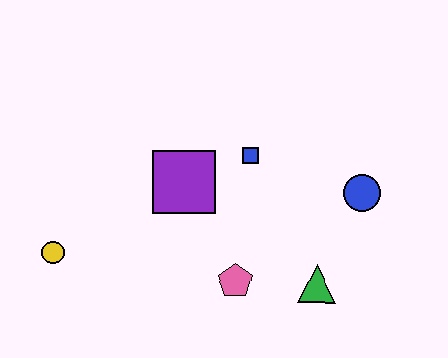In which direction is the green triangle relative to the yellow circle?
The green triangle is to the right of the yellow circle.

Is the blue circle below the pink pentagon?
No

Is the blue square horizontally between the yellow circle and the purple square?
No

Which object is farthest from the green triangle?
The yellow circle is farthest from the green triangle.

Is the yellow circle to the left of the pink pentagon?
Yes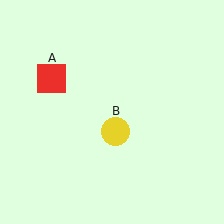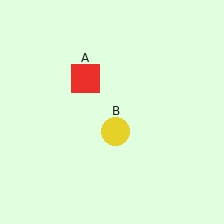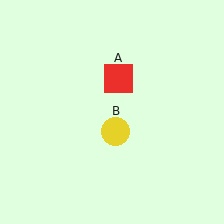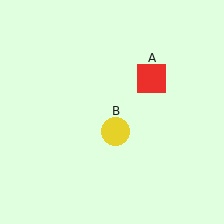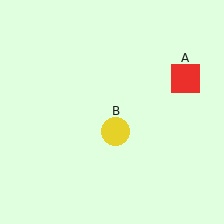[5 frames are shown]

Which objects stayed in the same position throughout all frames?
Yellow circle (object B) remained stationary.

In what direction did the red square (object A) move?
The red square (object A) moved right.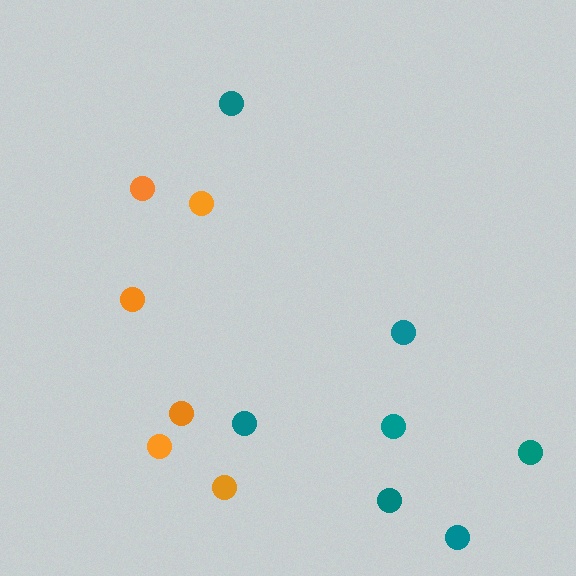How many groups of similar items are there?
There are 2 groups: one group of teal circles (7) and one group of orange circles (6).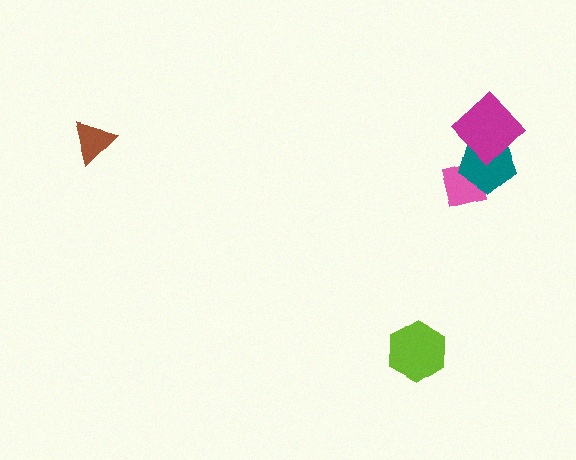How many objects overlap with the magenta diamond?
1 object overlaps with the magenta diamond.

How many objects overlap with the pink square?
1 object overlaps with the pink square.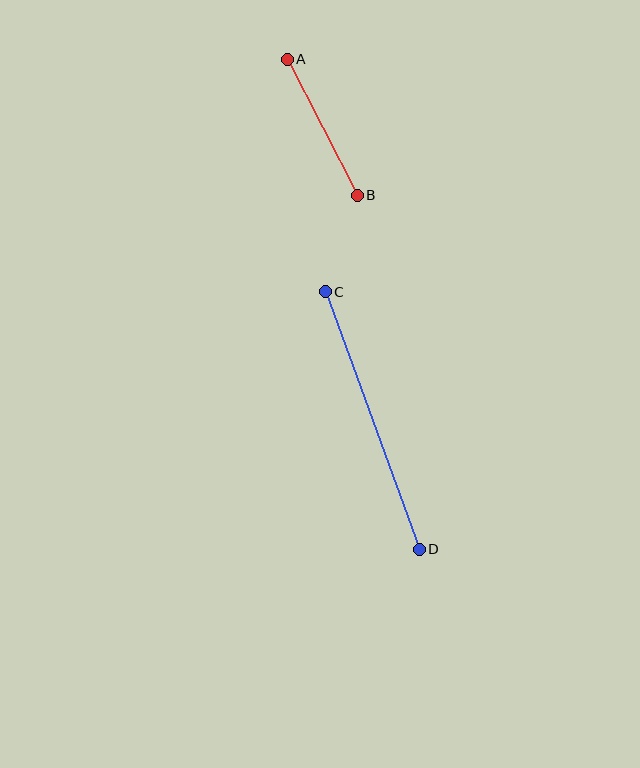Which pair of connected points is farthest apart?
Points C and D are farthest apart.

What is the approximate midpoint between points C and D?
The midpoint is at approximately (372, 421) pixels.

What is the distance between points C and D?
The distance is approximately 274 pixels.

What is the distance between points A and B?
The distance is approximately 153 pixels.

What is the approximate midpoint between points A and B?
The midpoint is at approximately (322, 127) pixels.